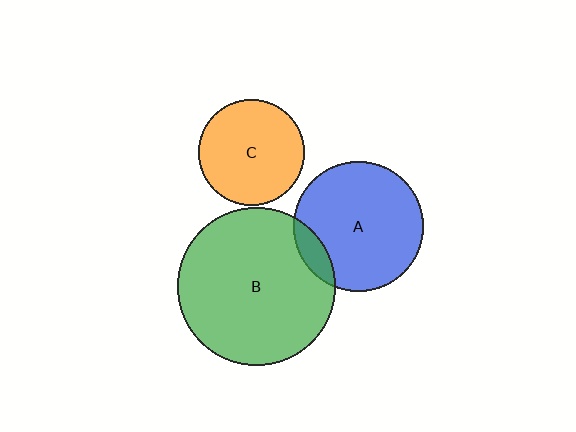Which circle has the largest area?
Circle B (green).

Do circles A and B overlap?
Yes.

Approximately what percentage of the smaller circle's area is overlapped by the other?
Approximately 10%.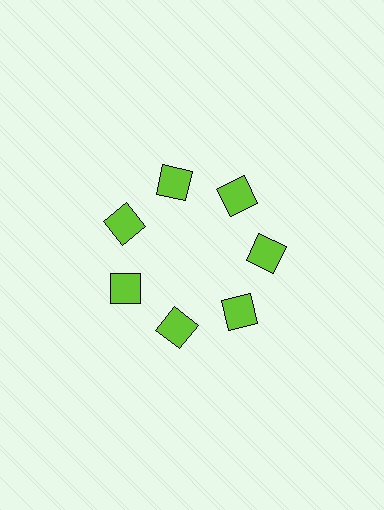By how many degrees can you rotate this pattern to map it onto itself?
The pattern maps onto itself every 51 degrees of rotation.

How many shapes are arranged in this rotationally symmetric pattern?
There are 7 shapes, arranged in 7 groups of 1.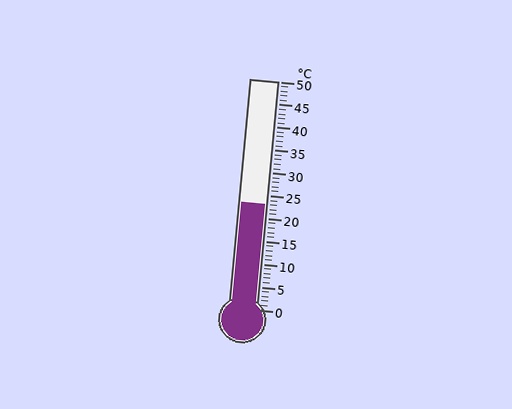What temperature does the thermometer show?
The thermometer shows approximately 23°C.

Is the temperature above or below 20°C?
The temperature is above 20°C.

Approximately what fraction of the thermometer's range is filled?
The thermometer is filled to approximately 45% of its range.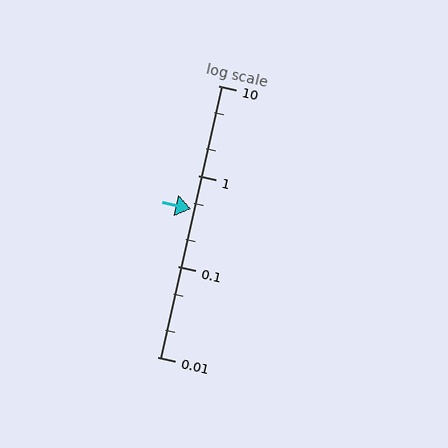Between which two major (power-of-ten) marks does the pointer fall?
The pointer is between 0.1 and 1.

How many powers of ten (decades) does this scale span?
The scale spans 3 decades, from 0.01 to 10.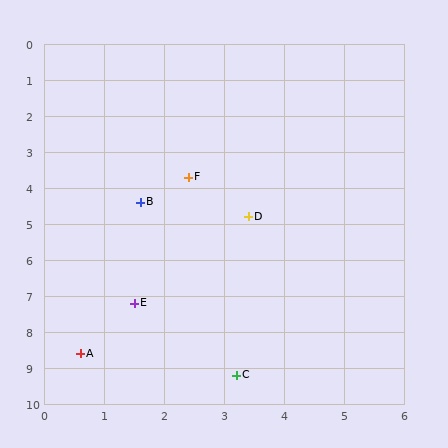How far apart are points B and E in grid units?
Points B and E are about 2.8 grid units apart.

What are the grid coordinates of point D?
Point D is at approximately (3.4, 4.8).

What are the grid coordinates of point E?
Point E is at approximately (1.5, 7.2).